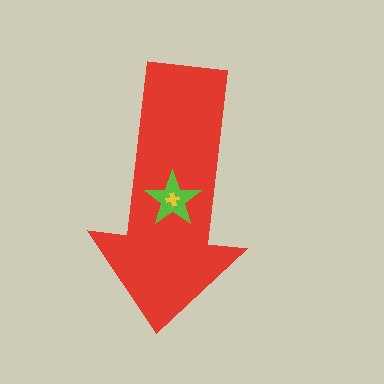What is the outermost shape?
The red arrow.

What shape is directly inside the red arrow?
The lime star.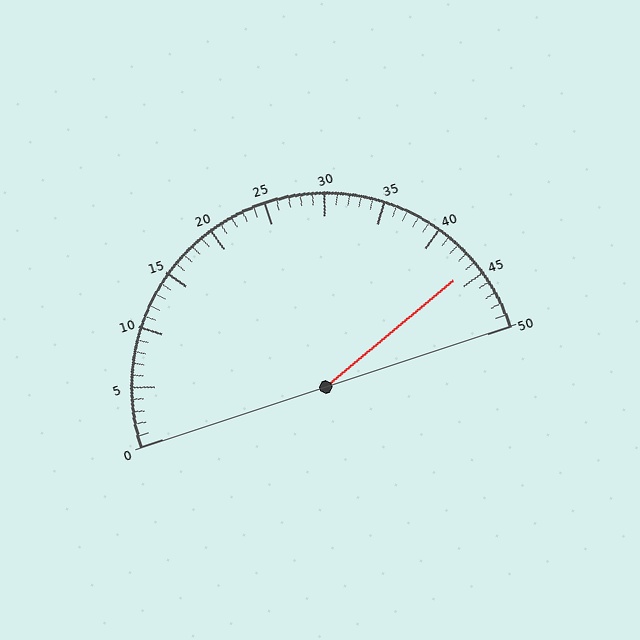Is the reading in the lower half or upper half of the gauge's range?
The reading is in the upper half of the range (0 to 50).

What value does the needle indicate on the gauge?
The needle indicates approximately 44.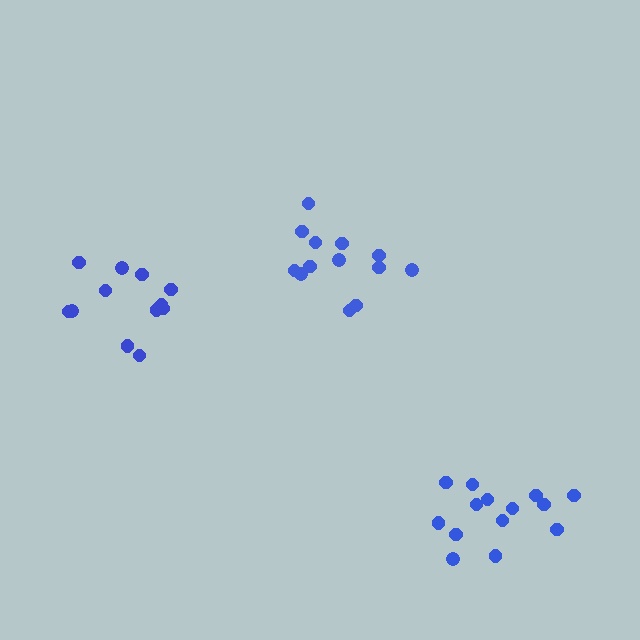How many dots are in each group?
Group 1: 13 dots, Group 2: 14 dots, Group 3: 12 dots (39 total).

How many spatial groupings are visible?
There are 3 spatial groupings.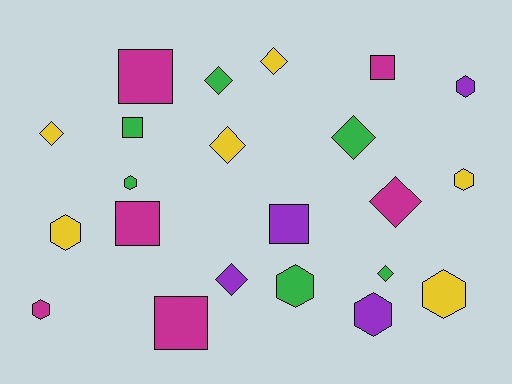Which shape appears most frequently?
Diamond, with 8 objects.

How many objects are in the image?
There are 22 objects.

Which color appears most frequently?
Magenta, with 6 objects.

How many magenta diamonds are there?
There is 1 magenta diamond.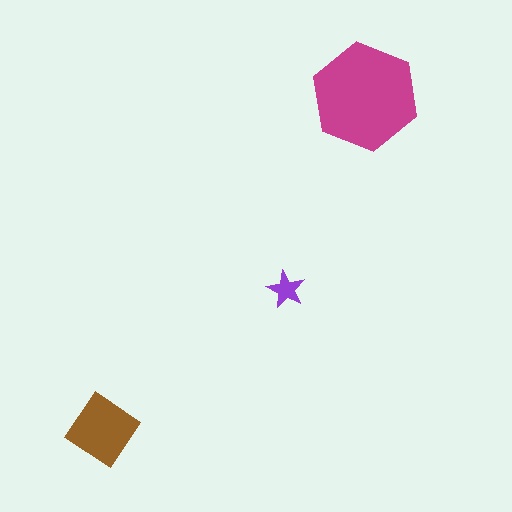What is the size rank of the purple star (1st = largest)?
3rd.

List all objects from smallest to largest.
The purple star, the brown diamond, the magenta hexagon.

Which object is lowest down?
The brown diamond is bottommost.